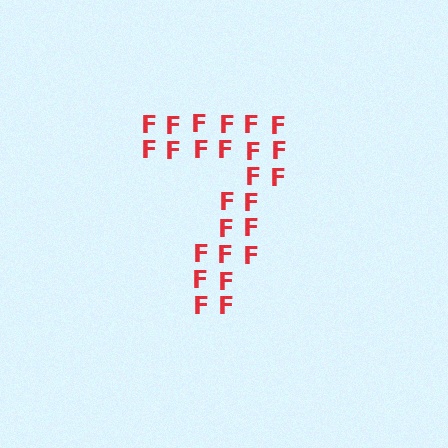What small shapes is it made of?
It is made of small letter F's.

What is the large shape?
The large shape is the digit 7.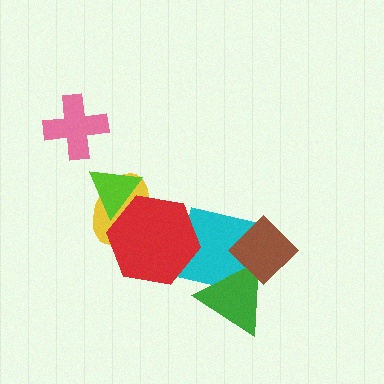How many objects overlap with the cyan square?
3 objects overlap with the cyan square.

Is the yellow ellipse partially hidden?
Yes, it is partially covered by another shape.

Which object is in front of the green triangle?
The brown diamond is in front of the green triangle.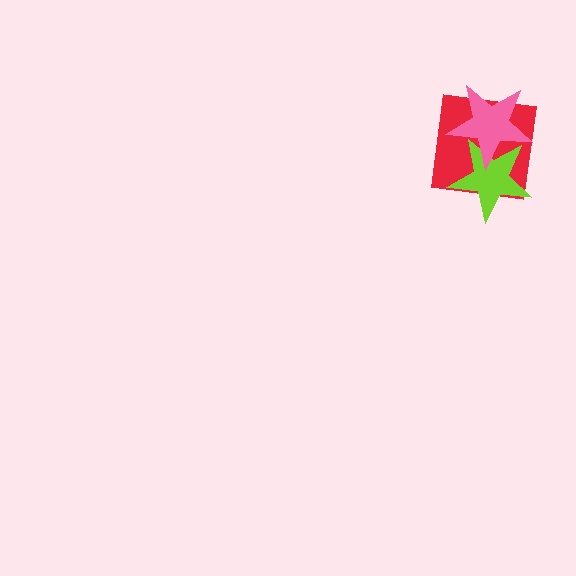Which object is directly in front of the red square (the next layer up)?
The lime star is directly in front of the red square.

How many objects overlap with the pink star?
2 objects overlap with the pink star.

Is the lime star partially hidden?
Yes, it is partially covered by another shape.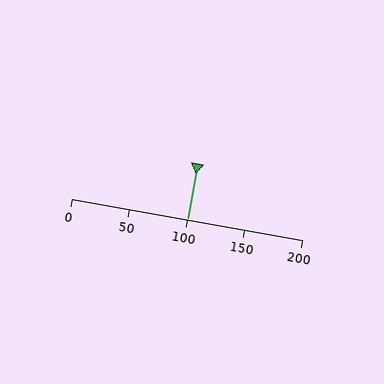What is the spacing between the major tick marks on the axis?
The major ticks are spaced 50 apart.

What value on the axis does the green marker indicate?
The marker indicates approximately 100.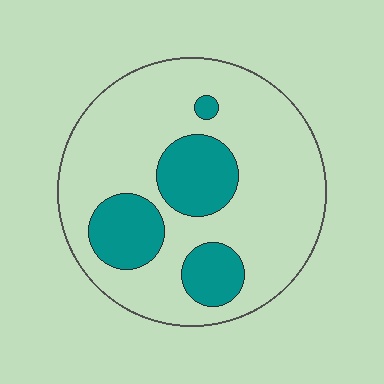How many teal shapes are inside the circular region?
4.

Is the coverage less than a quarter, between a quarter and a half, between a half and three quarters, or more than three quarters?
Less than a quarter.